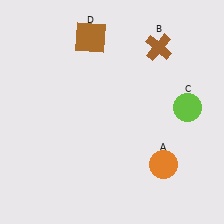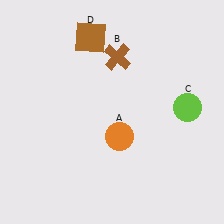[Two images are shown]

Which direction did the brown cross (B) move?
The brown cross (B) moved left.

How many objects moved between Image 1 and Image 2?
2 objects moved between the two images.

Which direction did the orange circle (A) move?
The orange circle (A) moved left.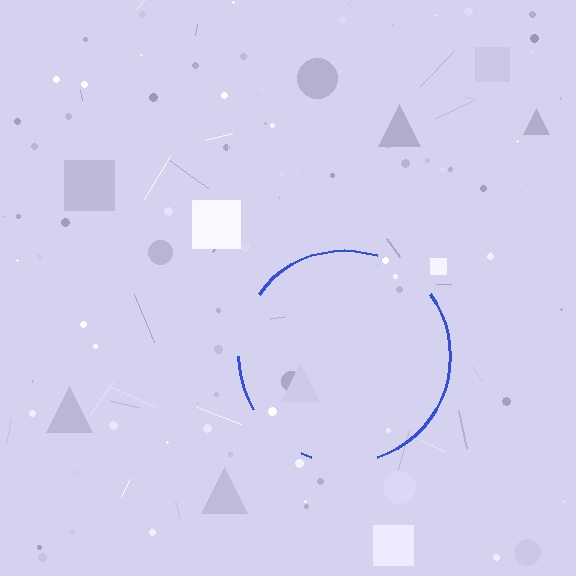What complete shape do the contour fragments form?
The contour fragments form a circle.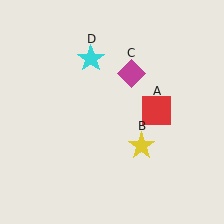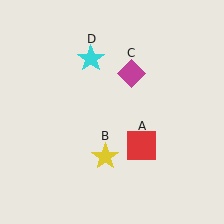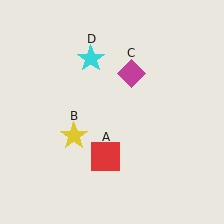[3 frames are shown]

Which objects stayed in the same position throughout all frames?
Magenta diamond (object C) and cyan star (object D) remained stationary.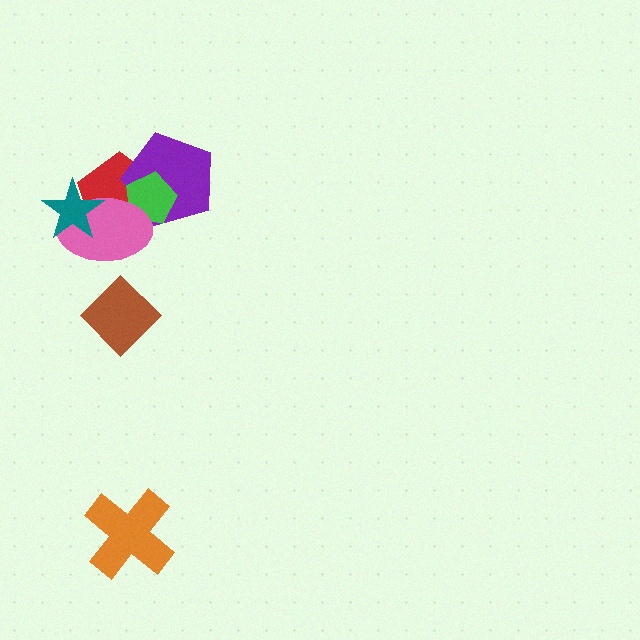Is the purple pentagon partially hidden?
Yes, it is partially covered by another shape.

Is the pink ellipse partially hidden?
Yes, it is partially covered by another shape.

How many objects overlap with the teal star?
2 objects overlap with the teal star.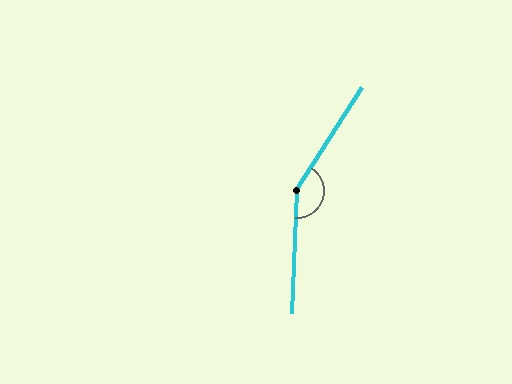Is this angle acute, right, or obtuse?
It is obtuse.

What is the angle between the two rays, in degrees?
Approximately 150 degrees.